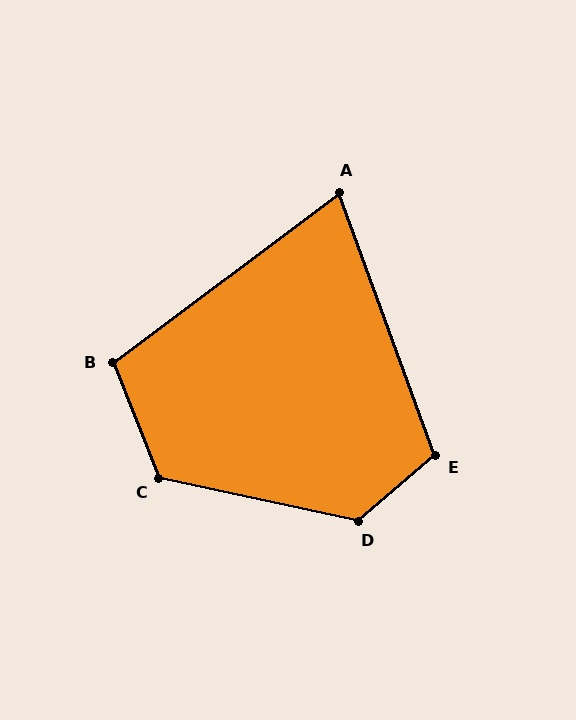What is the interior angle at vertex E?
Approximately 110 degrees (obtuse).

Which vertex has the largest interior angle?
D, at approximately 128 degrees.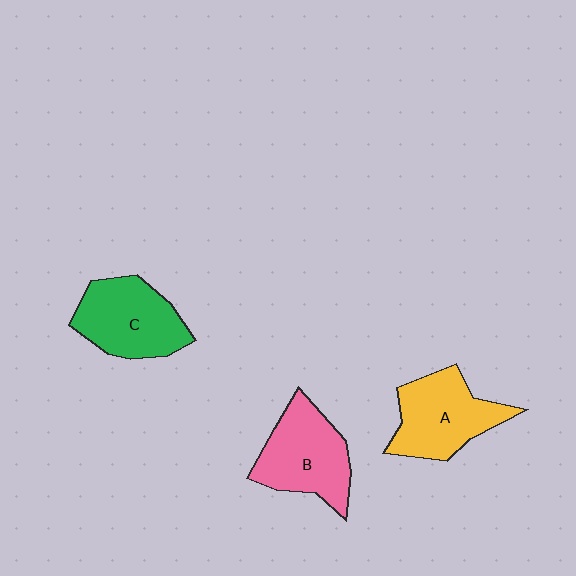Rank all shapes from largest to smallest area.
From largest to smallest: B (pink), A (yellow), C (green).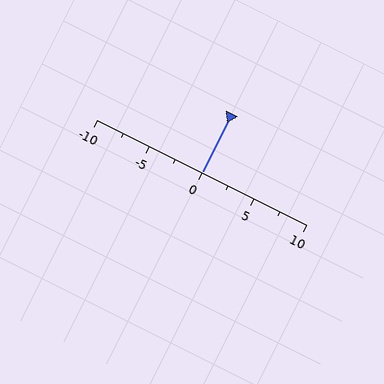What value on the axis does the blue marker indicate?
The marker indicates approximately 0.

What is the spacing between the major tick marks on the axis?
The major ticks are spaced 5 apart.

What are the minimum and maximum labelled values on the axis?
The axis runs from -10 to 10.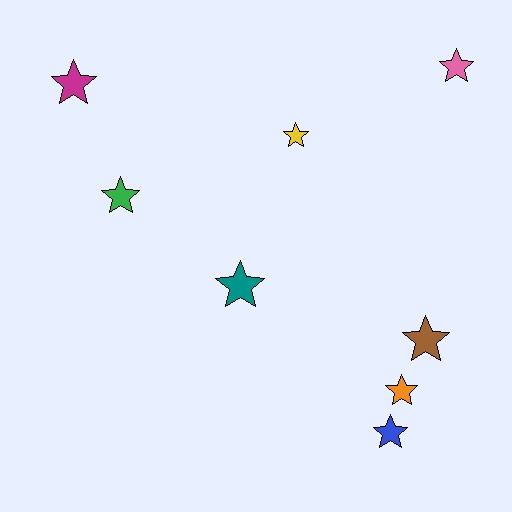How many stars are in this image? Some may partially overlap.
There are 8 stars.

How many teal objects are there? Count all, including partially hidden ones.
There is 1 teal object.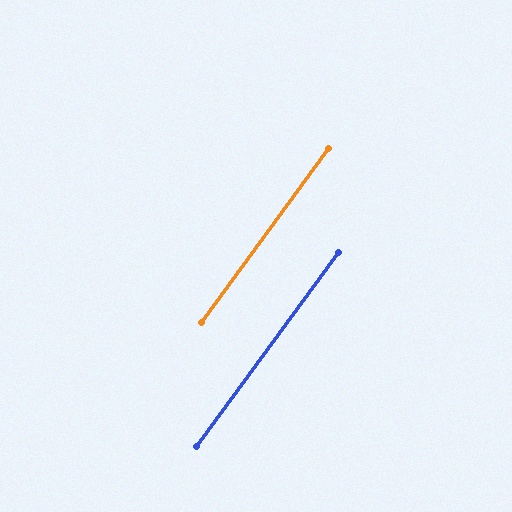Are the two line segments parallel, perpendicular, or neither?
Parallel — their directions differ by only 0.3°.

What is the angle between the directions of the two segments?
Approximately 0 degrees.